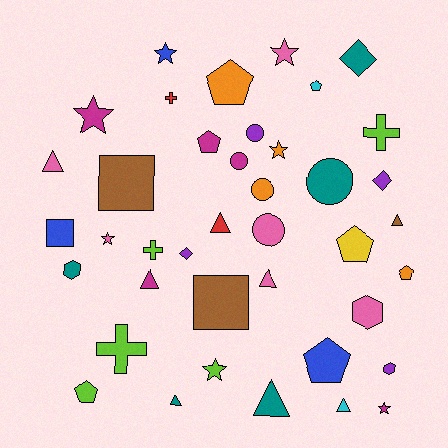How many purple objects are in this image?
There are 4 purple objects.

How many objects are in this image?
There are 40 objects.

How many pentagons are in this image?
There are 7 pentagons.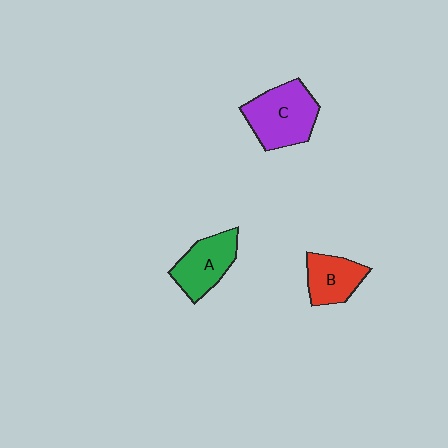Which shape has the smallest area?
Shape B (red).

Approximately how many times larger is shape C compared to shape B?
Approximately 1.5 times.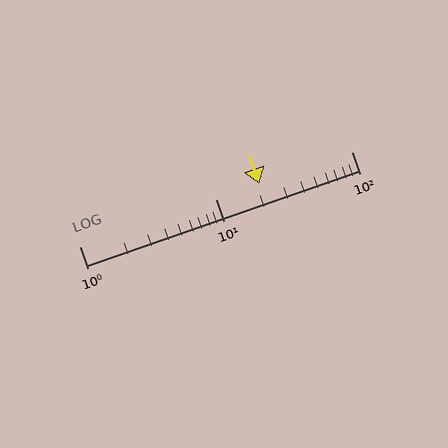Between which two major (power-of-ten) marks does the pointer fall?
The pointer is between 10 and 100.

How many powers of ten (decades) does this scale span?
The scale spans 2 decades, from 1 to 100.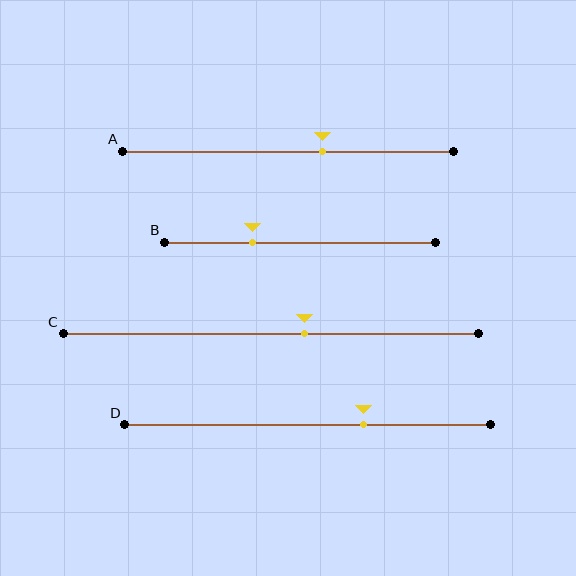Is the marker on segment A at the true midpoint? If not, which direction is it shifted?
No, the marker on segment A is shifted to the right by about 10% of the segment length.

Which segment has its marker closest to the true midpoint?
Segment C has its marker closest to the true midpoint.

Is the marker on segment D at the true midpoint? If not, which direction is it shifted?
No, the marker on segment D is shifted to the right by about 15% of the segment length.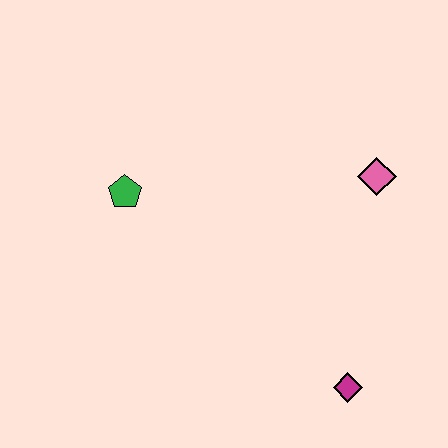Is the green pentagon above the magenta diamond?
Yes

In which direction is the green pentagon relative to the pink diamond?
The green pentagon is to the left of the pink diamond.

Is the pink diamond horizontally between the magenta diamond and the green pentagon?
No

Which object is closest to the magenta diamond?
The pink diamond is closest to the magenta diamond.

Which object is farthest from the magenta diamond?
The green pentagon is farthest from the magenta diamond.